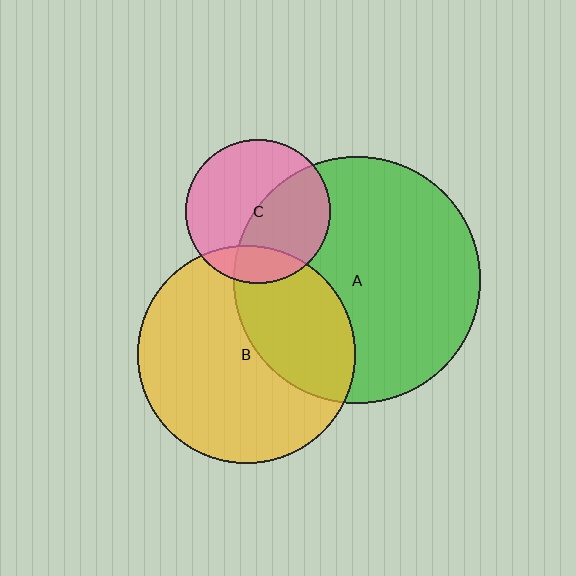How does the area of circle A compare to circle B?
Approximately 1.3 times.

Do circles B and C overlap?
Yes.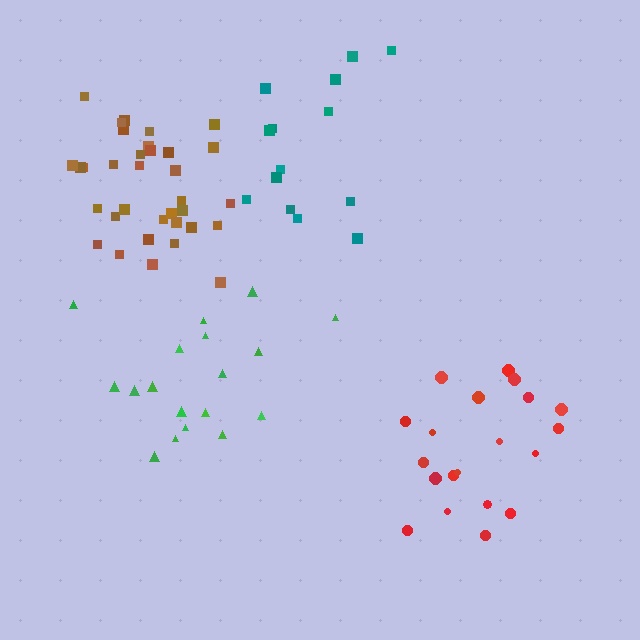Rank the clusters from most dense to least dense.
brown, red, green, teal.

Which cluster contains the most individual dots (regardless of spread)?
Brown (34).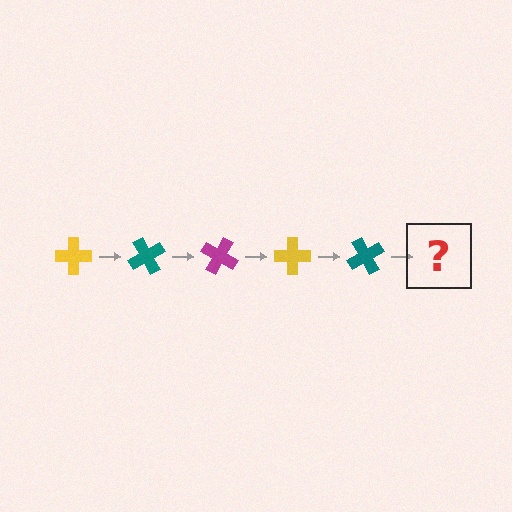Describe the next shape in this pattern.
It should be a magenta cross, rotated 300 degrees from the start.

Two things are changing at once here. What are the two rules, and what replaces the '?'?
The two rules are that it rotates 60 degrees each step and the color cycles through yellow, teal, and magenta. The '?' should be a magenta cross, rotated 300 degrees from the start.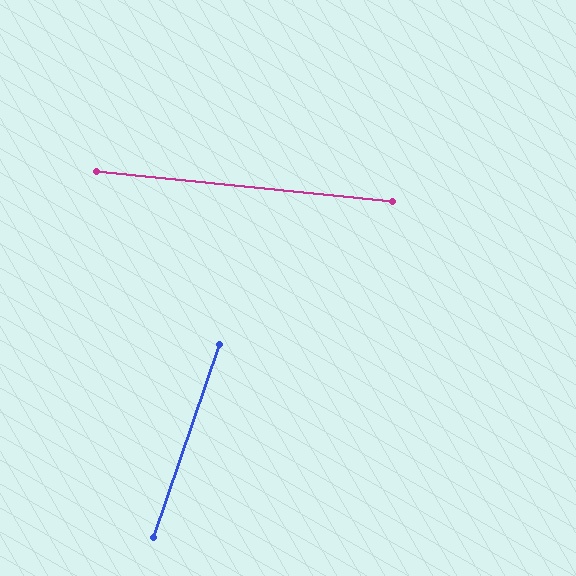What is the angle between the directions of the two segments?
Approximately 77 degrees.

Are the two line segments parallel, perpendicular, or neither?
Neither parallel nor perpendicular — they differ by about 77°.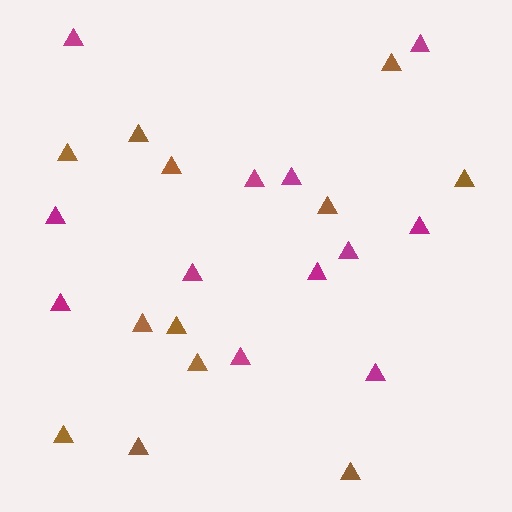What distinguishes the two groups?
There are 2 groups: one group of magenta triangles (12) and one group of brown triangles (12).